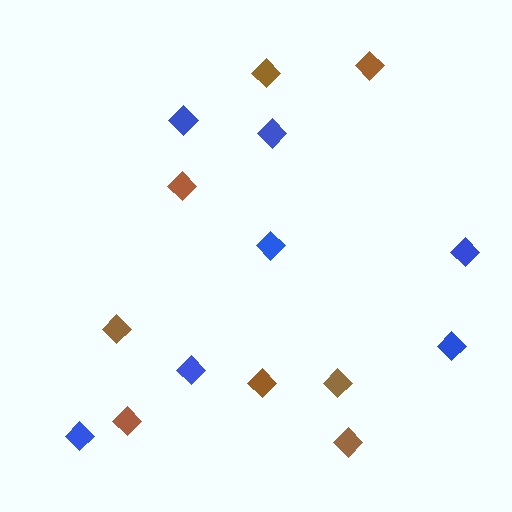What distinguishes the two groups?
There are 2 groups: one group of blue diamonds (7) and one group of brown diamonds (8).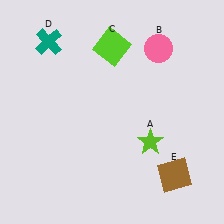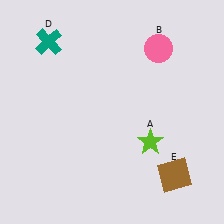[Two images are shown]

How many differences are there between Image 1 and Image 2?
There is 1 difference between the two images.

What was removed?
The lime square (C) was removed in Image 2.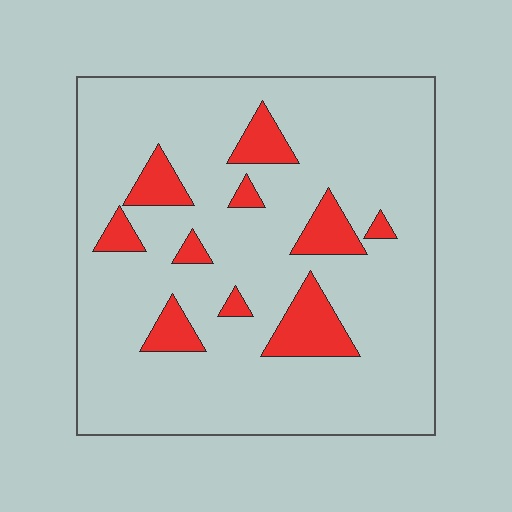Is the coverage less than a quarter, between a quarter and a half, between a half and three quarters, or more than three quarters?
Less than a quarter.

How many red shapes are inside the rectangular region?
10.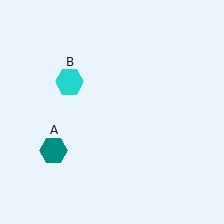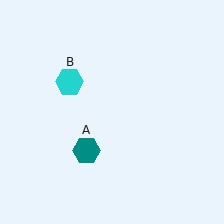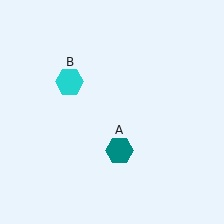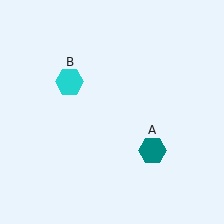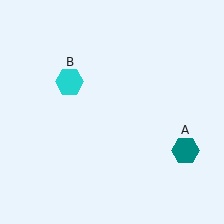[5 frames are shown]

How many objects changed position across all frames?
1 object changed position: teal hexagon (object A).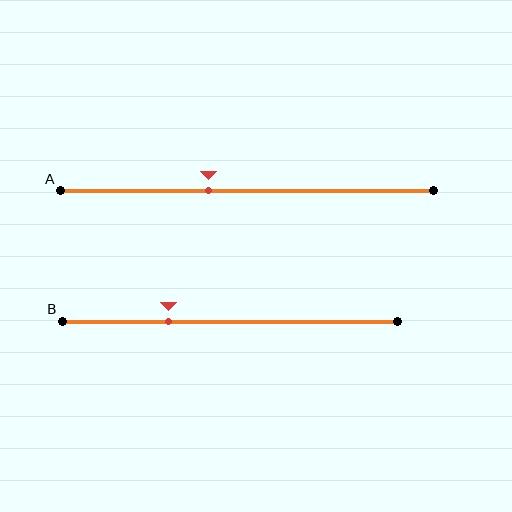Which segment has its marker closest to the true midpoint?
Segment A has its marker closest to the true midpoint.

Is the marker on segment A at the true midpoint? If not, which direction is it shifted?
No, the marker on segment A is shifted to the left by about 10% of the segment length.